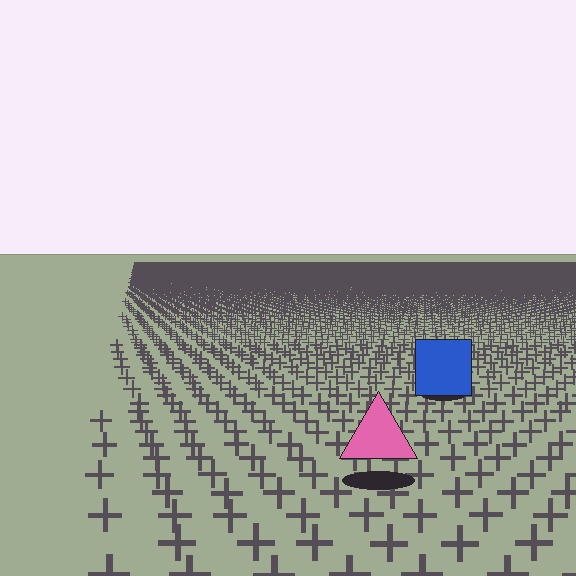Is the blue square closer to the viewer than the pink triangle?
No. The pink triangle is closer — you can tell from the texture gradient: the ground texture is coarser near it.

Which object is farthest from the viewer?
The blue square is farthest from the viewer. It appears smaller and the ground texture around it is denser.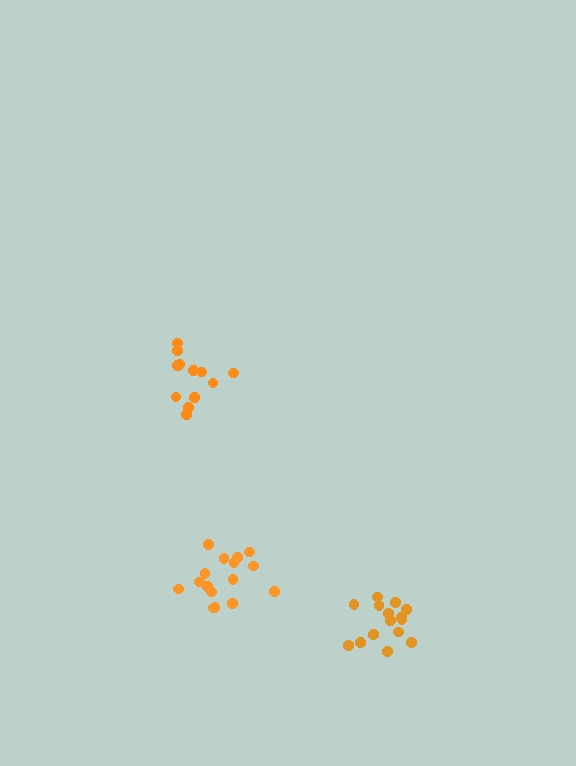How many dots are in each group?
Group 1: 16 dots, Group 2: 13 dots, Group 3: 15 dots (44 total).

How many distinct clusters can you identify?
There are 3 distinct clusters.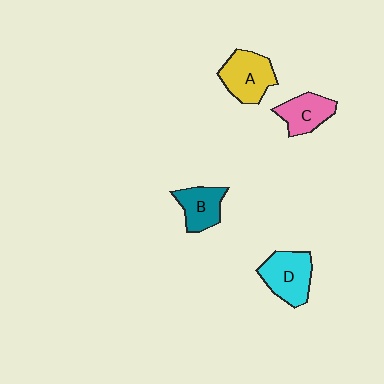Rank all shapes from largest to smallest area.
From largest to smallest: D (cyan), A (yellow), C (pink), B (teal).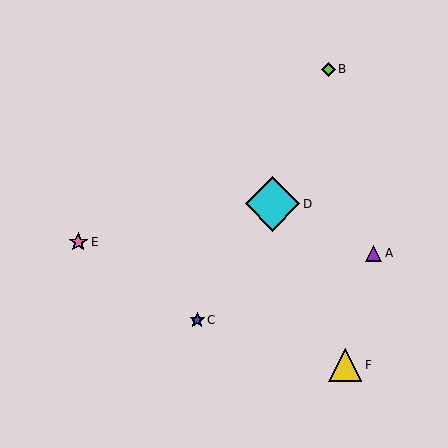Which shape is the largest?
The cyan diamond (labeled D) is the largest.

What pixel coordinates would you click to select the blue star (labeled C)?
Click at (197, 320) to select the blue star C.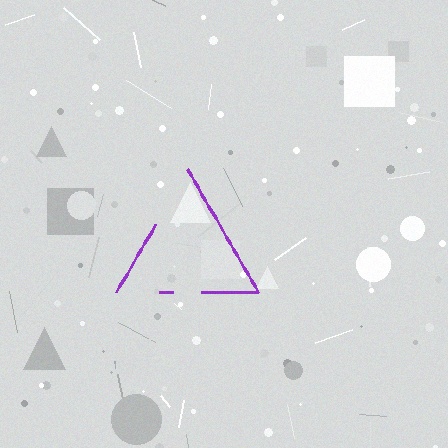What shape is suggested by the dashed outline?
The dashed outline suggests a triangle.